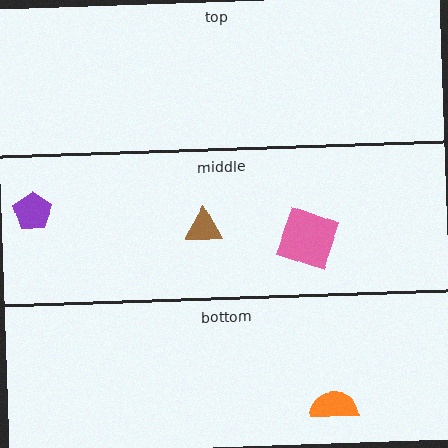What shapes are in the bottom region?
The orange semicircle.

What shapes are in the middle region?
The brown triangle, the purple pentagon, the pink square.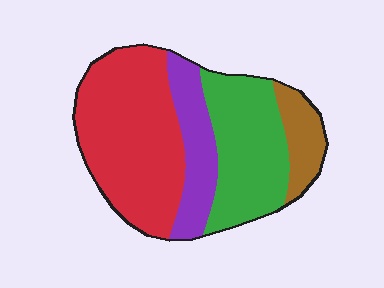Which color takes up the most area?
Red, at roughly 45%.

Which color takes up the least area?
Brown, at roughly 10%.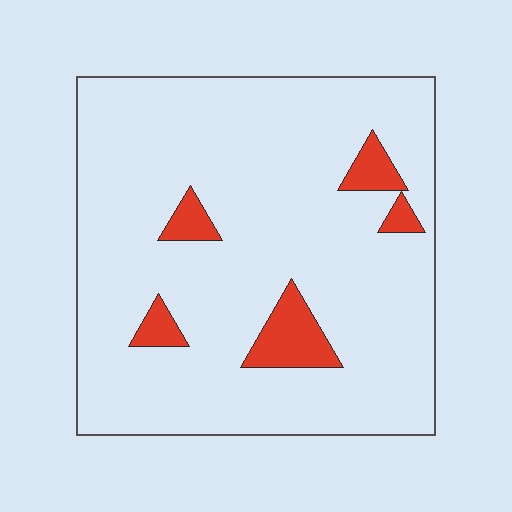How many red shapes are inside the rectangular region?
5.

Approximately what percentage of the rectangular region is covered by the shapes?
Approximately 10%.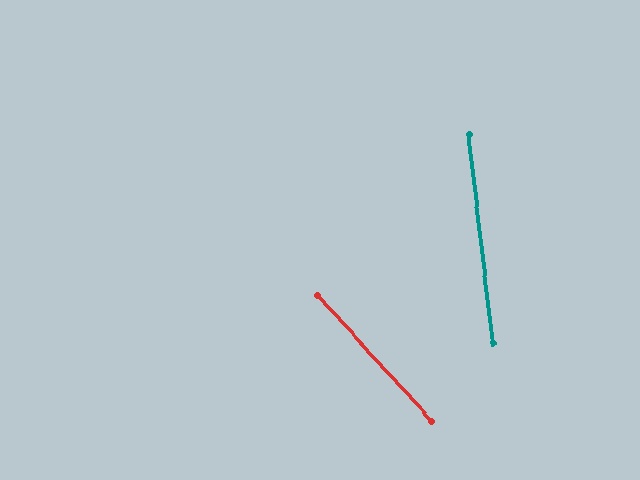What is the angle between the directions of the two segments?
Approximately 36 degrees.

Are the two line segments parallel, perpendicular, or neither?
Neither parallel nor perpendicular — they differ by about 36°.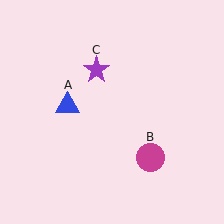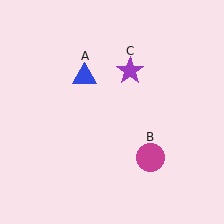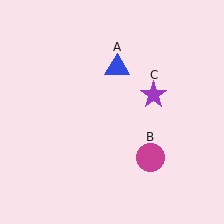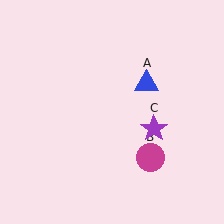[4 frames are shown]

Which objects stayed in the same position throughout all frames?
Magenta circle (object B) remained stationary.